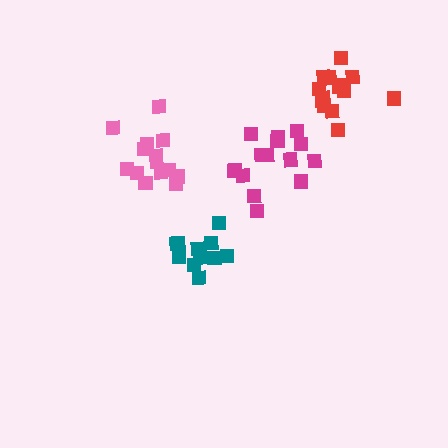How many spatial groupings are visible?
There are 4 spatial groupings.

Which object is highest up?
The red cluster is topmost.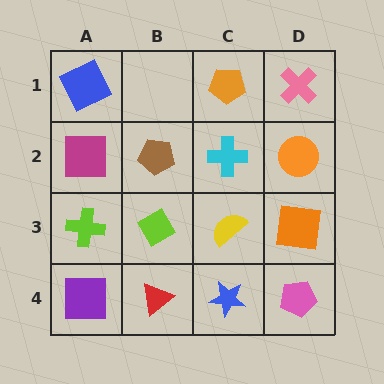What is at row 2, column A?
A magenta square.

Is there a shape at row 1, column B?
No, that cell is empty.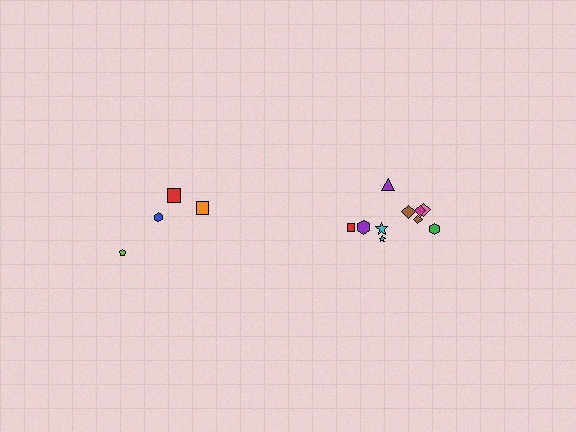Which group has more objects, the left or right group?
The right group.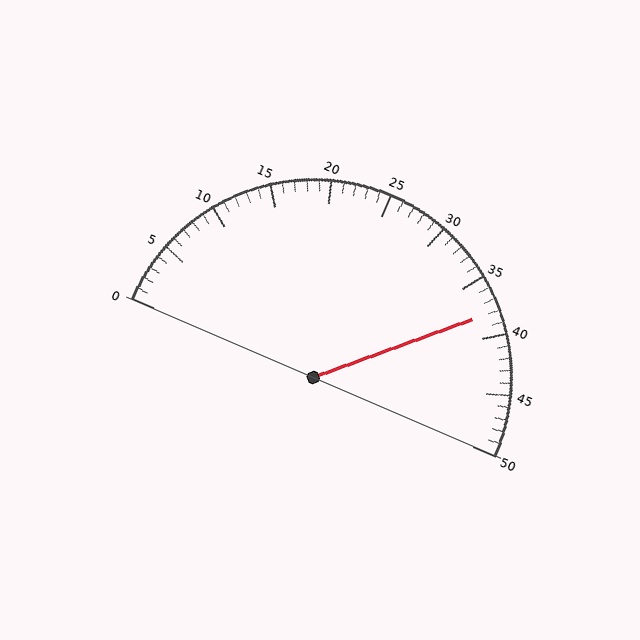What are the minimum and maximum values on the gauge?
The gauge ranges from 0 to 50.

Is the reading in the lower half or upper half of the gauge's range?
The reading is in the upper half of the range (0 to 50).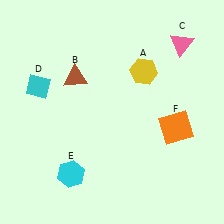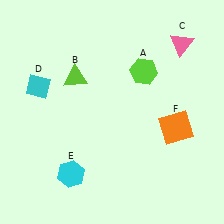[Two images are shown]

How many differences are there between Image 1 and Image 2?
There are 2 differences between the two images.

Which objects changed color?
A changed from yellow to lime. B changed from brown to lime.